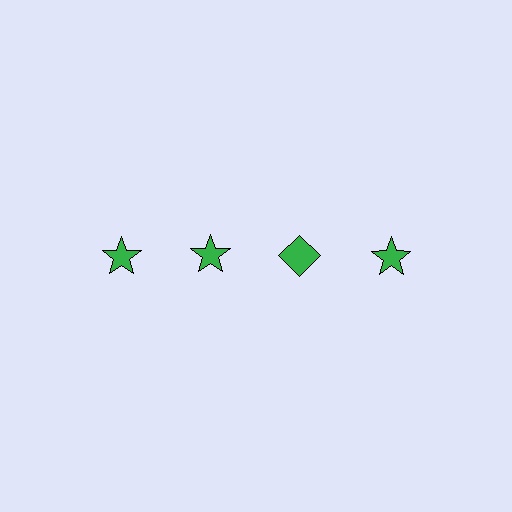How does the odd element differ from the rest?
It has a different shape: diamond instead of star.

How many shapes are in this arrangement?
There are 4 shapes arranged in a grid pattern.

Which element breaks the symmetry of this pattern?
The green diamond in the top row, center column breaks the symmetry. All other shapes are green stars.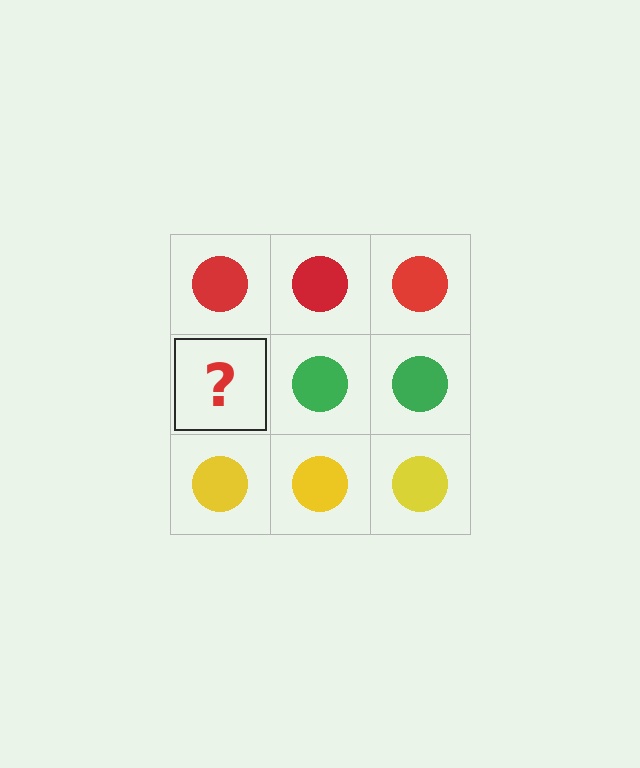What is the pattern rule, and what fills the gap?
The rule is that each row has a consistent color. The gap should be filled with a green circle.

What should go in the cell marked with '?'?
The missing cell should contain a green circle.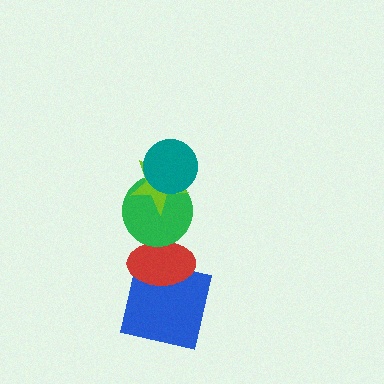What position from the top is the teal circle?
The teal circle is 1st from the top.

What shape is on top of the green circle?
The lime star is on top of the green circle.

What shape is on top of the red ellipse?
The green circle is on top of the red ellipse.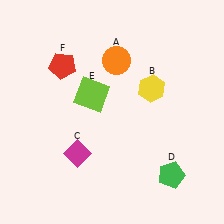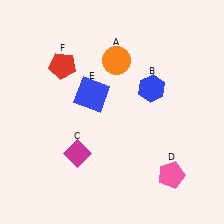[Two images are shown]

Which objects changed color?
B changed from yellow to blue. D changed from green to pink. E changed from lime to blue.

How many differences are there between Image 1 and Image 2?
There are 3 differences between the two images.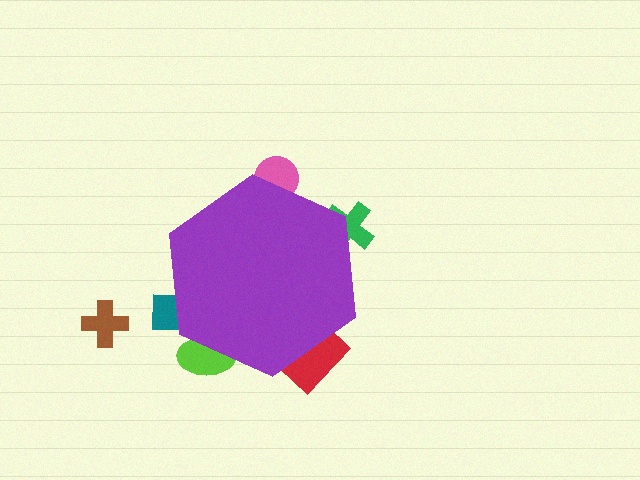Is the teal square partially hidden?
Yes, the teal square is partially hidden behind the purple hexagon.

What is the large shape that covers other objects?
A purple hexagon.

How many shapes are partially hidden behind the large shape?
5 shapes are partially hidden.